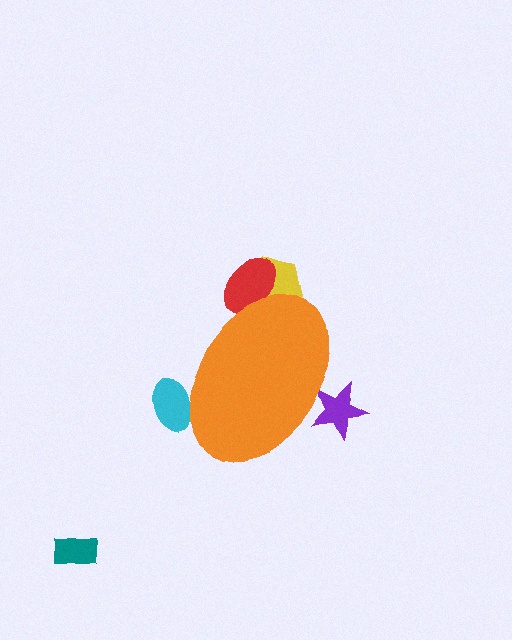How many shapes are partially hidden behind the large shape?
4 shapes are partially hidden.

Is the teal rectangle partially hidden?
No, the teal rectangle is fully visible.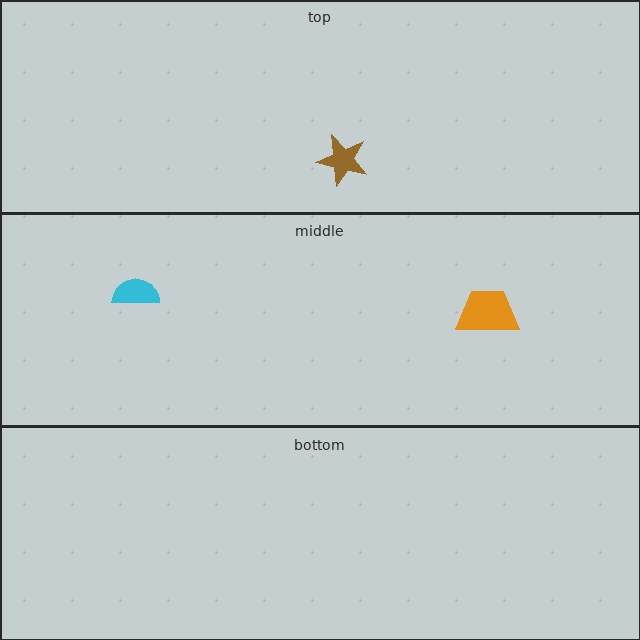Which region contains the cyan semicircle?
The middle region.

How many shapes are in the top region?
1.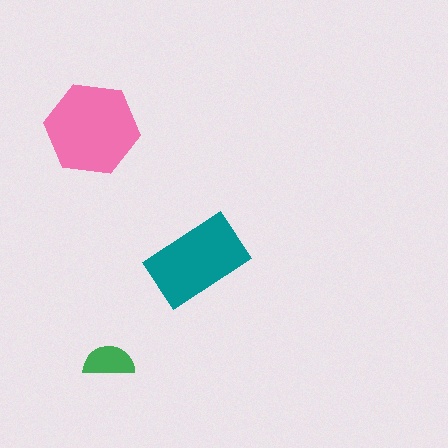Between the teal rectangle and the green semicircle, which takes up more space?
The teal rectangle.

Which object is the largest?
The pink hexagon.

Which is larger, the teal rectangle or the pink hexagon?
The pink hexagon.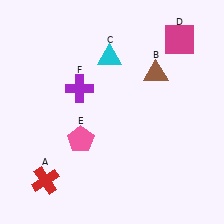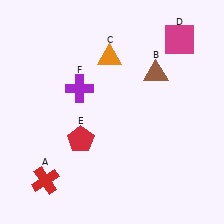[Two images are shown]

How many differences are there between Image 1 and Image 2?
There are 2 differences between the two images.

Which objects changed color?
C changed from cyan to orange. E changed from pink to red.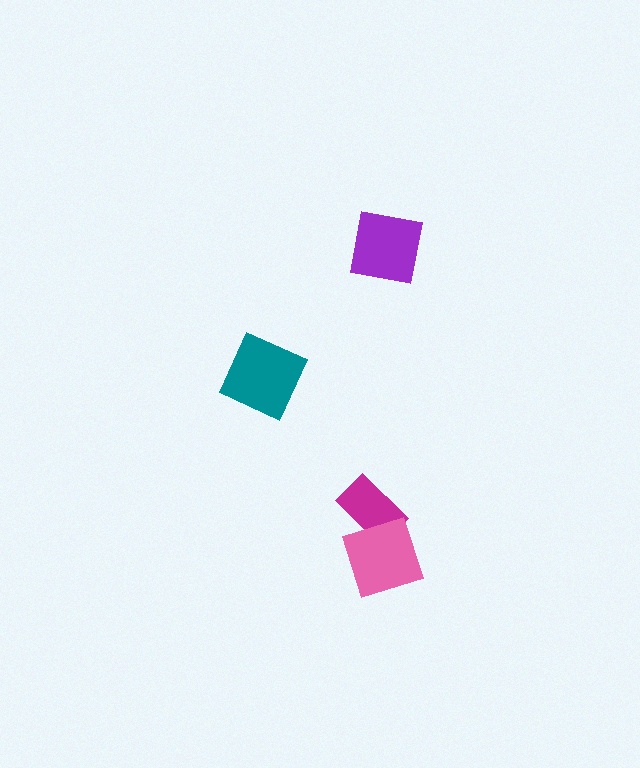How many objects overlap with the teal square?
0 objects overlap with the teal square.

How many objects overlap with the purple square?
0 objects overlap with the purple square.